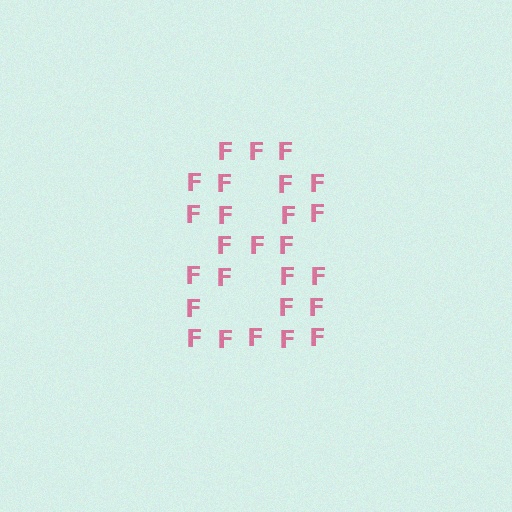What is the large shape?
The large shape is the digit 8.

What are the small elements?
The small elements are letter F's.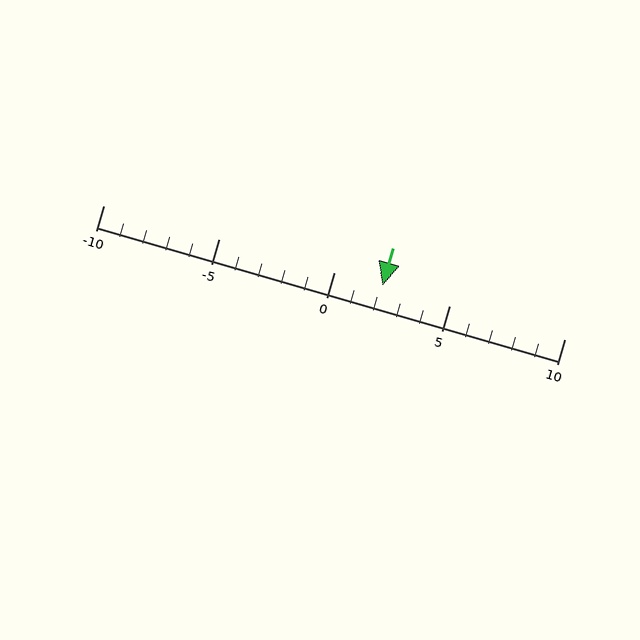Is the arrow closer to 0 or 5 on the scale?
The arrow is closer to 0.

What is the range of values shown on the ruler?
The ruler shows values from -10 to 10.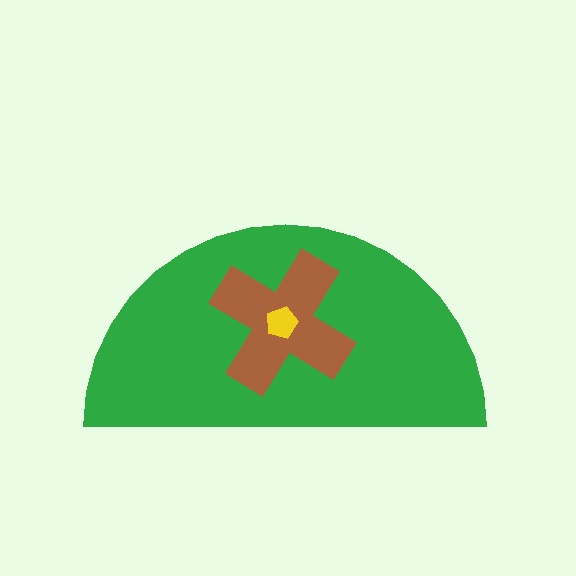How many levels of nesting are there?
3.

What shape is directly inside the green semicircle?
The brown cross.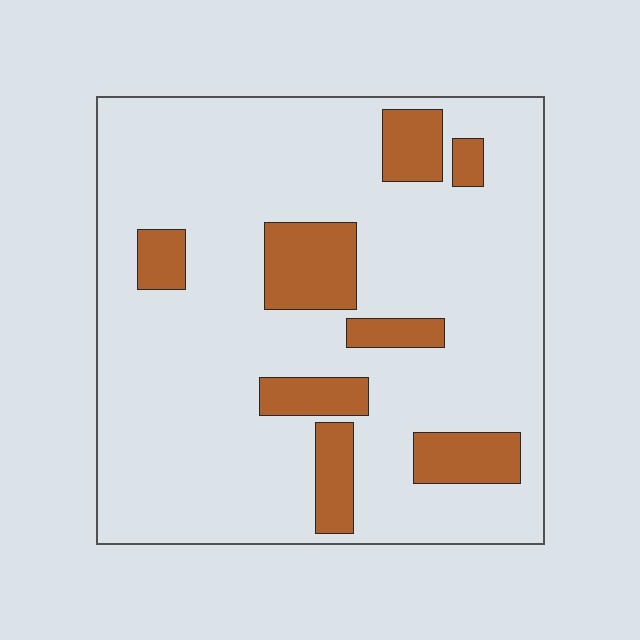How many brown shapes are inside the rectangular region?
8.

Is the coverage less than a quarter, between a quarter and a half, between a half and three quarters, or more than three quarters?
Less than a quarter.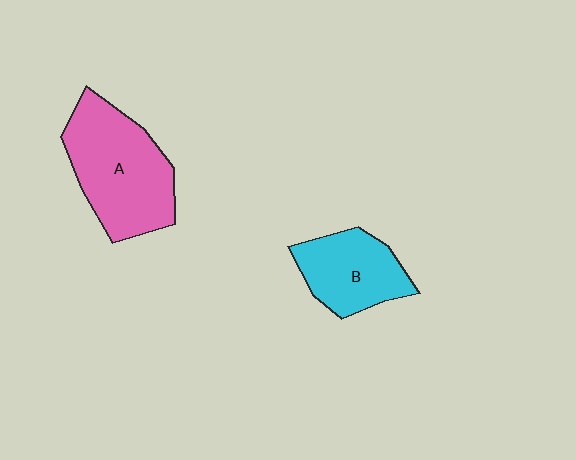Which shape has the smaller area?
Shape B (cyan).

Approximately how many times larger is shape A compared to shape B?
Approximately 1.5 times.